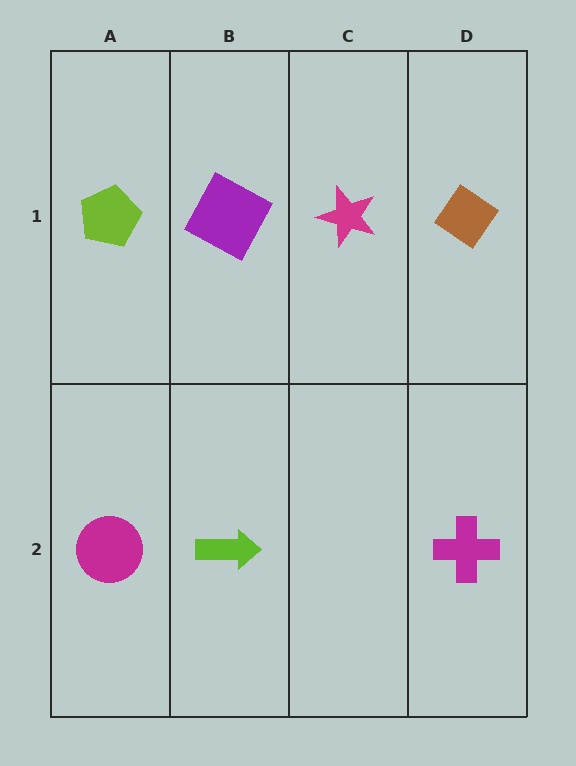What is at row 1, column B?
A purple square.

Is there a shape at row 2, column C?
No, that cell is empty.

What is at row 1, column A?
A lime pentagon.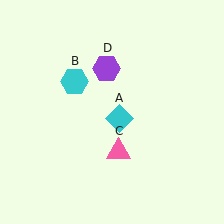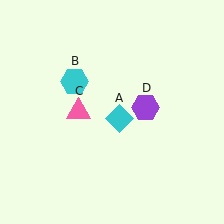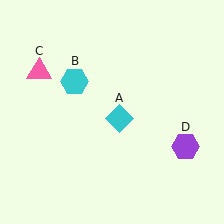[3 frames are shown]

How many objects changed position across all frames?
2 objects changed position: pink triangle (object C), purple hexagon (object D).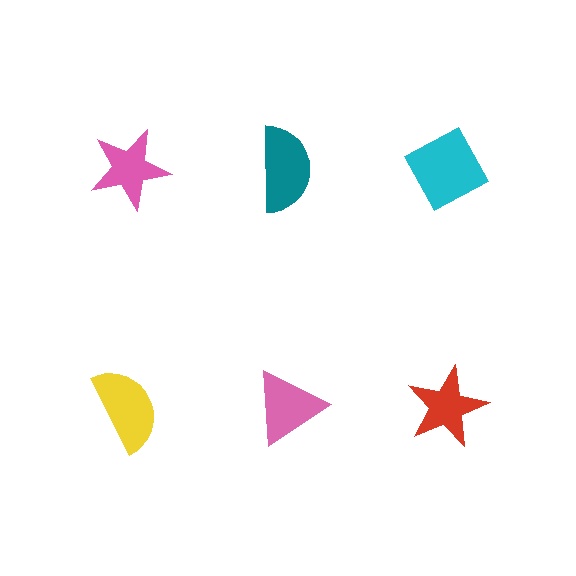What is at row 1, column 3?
A cyan diamond.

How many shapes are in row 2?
3 shapes.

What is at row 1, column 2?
A teal semicircle.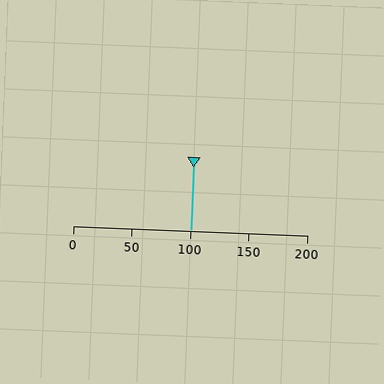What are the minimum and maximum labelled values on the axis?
The axis runs from 0 to 200.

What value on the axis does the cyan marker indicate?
The marker indicates approximately 100.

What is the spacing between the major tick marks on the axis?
The major ticks are spaced 50 apart.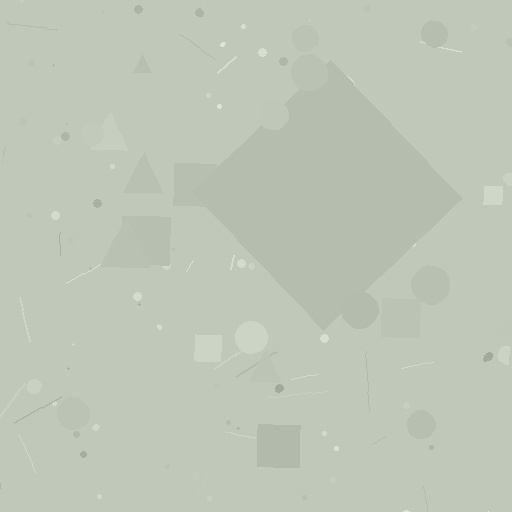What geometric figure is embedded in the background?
A diamond is embedded in the background.